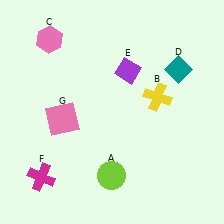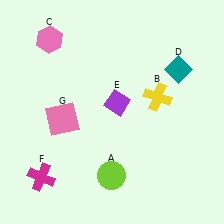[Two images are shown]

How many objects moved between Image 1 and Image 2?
1 object moved between the two images.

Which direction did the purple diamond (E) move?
The purple diamond (E) moved down.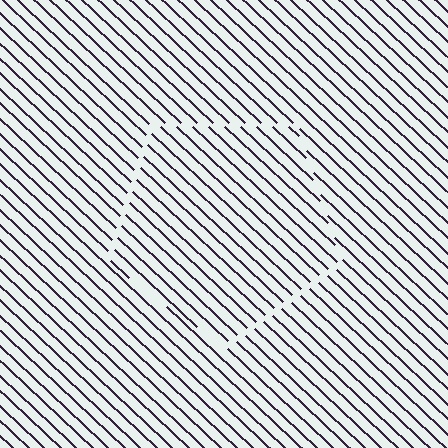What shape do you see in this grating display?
An illusory pentagon. The interior of the shape contains the same grating, shifted by half a period — the contour is defined by the phase discontinuity where line-ends from the inner and outer gratings abut.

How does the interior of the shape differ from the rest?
The interior of the shape contains the same grating, shifted by half a period — the contour is defined by the phase discontinuity where line-ends from the inner and outer gratings abut.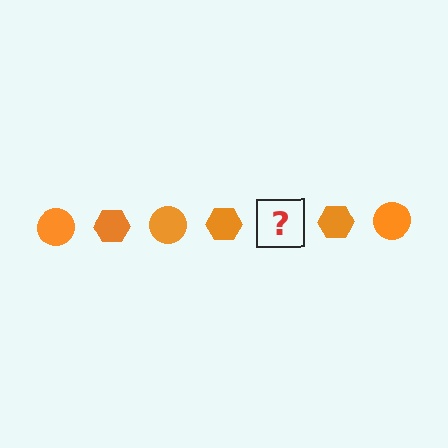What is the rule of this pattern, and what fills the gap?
The rule is that the pattern cycles through circle, hexagon shapes in orange. The gap should be filled with an orange circle.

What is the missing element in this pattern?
The missing element is an orange circle.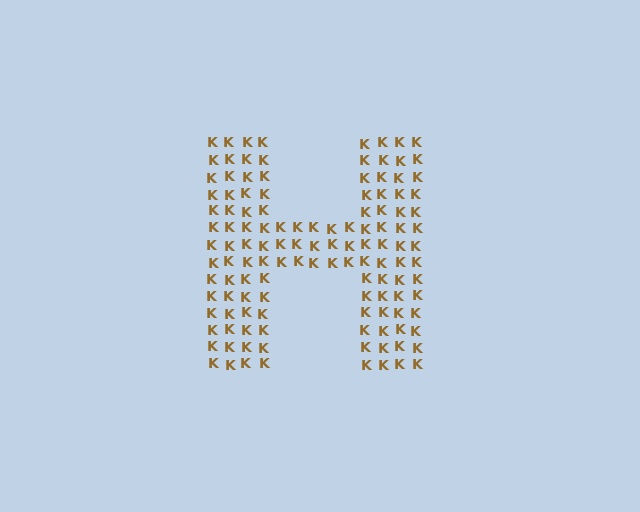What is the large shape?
The large shape is the letter H.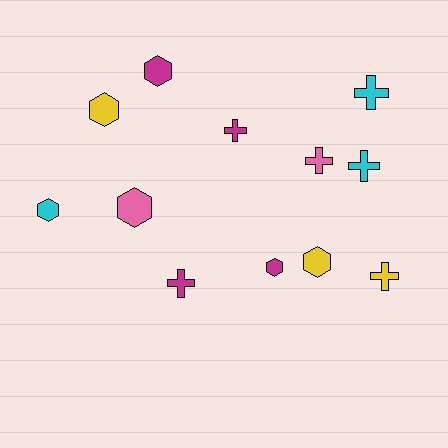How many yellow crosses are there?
There is 1 yellow cross.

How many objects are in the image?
There are 12 objects.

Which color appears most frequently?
Magenta, with 4 objects.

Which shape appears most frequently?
Hexagon, with 6 objects.